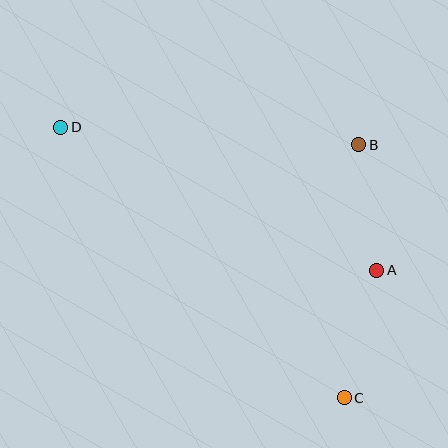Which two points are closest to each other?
Points A and B are closest to each other.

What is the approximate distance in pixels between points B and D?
The distance between B and D is approximately 298 pixels.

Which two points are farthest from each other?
Points C and D are farthest from each other.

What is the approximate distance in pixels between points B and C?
The distance between B and C is approximately 253 pixels.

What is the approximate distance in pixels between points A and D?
The distance between A and D is approximately 347 pixels.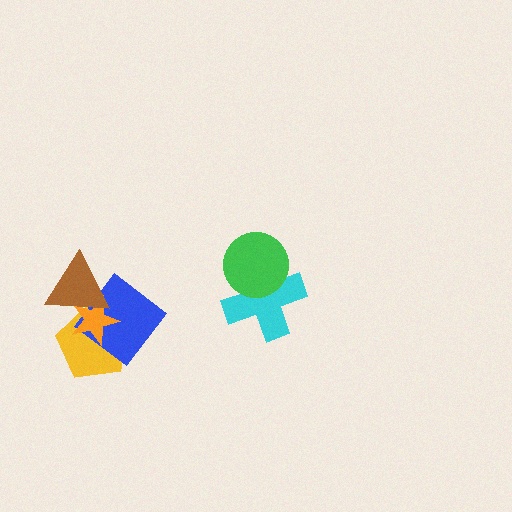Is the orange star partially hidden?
Yes, it is partially covered by another shape.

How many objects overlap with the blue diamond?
3 objects overlap with the blue diamond.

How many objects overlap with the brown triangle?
3 objects overlap with the brown triangle.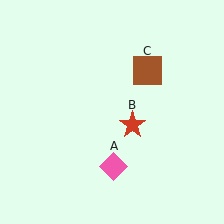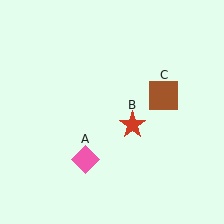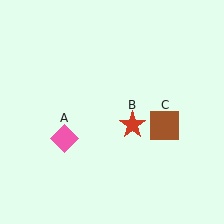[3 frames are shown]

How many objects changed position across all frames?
2 objects changed position: pink diamond (object A), brown square (object C).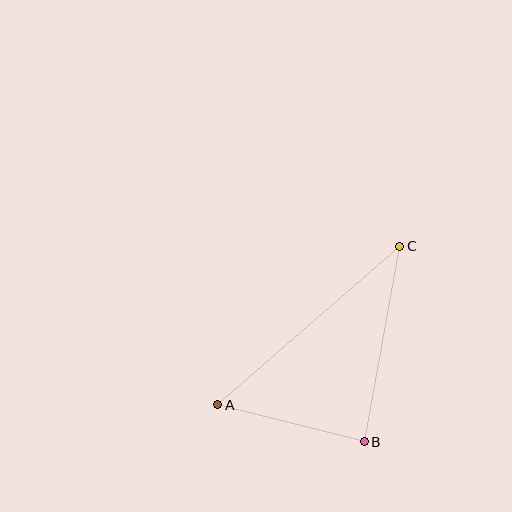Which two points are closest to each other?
Points A and B are closest to each other.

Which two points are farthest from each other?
Points A and C are farthest from each other.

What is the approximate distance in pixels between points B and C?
The distance between B and C is approximately 198 pixels.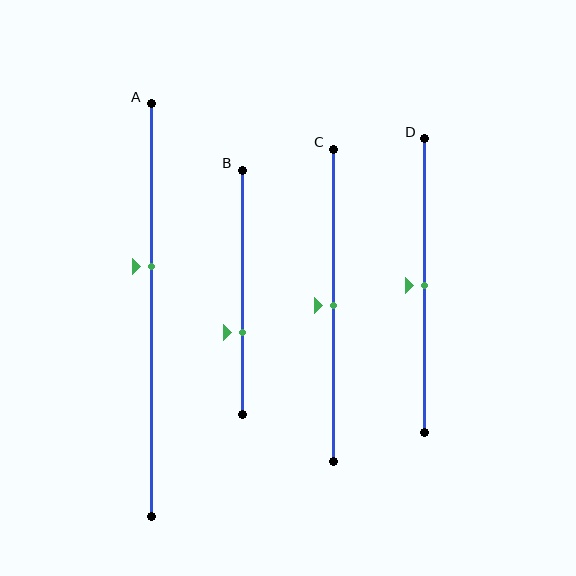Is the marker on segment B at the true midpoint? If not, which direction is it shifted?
No, the marker on segment B is shifted downward by about 16% of the segment length.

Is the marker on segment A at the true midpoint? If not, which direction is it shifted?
No, the marker on segment A is shifted upward by about 11% of the segment length.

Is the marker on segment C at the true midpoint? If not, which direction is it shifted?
Yes, the marker on segment C is at the true midpoint.